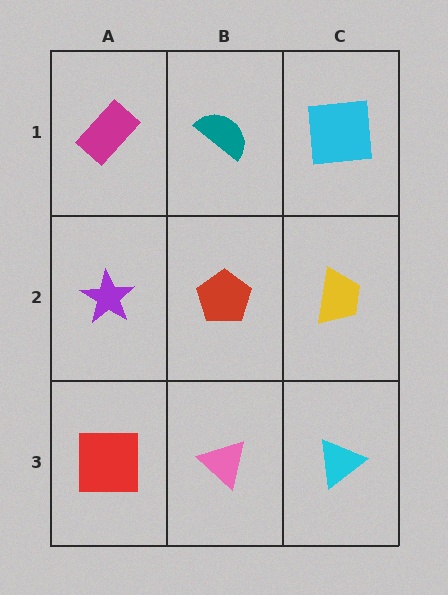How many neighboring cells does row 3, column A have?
2.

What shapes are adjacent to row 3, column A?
A purple star (row 2, column A), a pink triangle (row 3, column B).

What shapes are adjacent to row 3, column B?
A red pentagon (row 2, column B), a red square (row 3, column A), a cyan triangle (row 3, column C).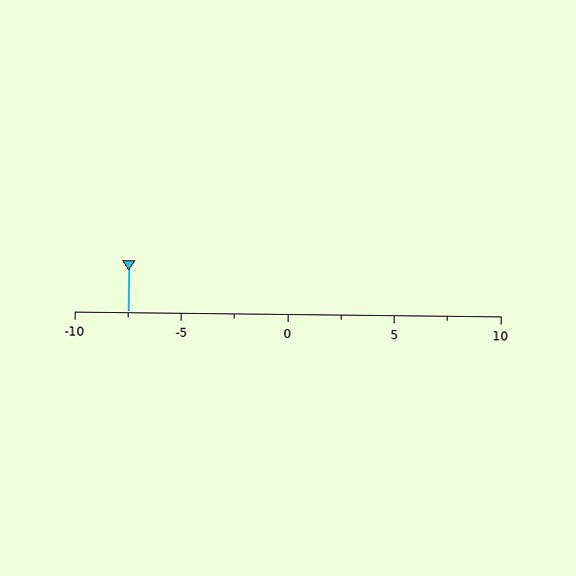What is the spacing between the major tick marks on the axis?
The major ticks are spaced 5 apart.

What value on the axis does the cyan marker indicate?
The marker indicates approximately -7.5.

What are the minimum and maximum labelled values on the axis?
The axis runs from -10 to 10.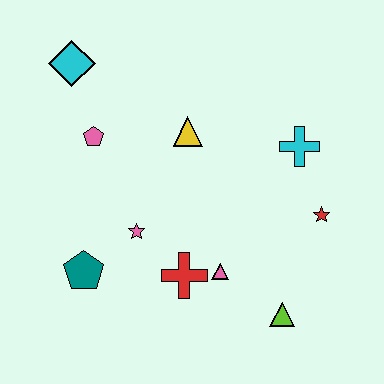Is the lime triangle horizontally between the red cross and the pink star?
No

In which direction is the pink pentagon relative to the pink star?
The pink pentagon is above the pink star.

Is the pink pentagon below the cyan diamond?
Yes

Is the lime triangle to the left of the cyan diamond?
No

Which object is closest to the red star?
The cyan cross is closest to the red star.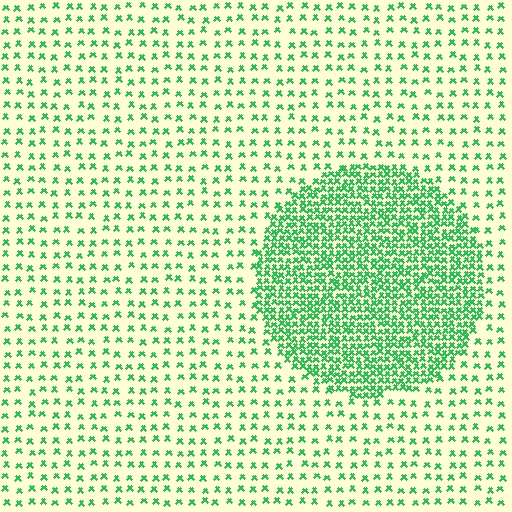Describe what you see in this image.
The image contains small green elements arranged at two different densities. A circle-shaped region is visible where the elements are more densely packed than the surrounding area.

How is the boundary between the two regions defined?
The boundary is defined by a change in element density (approximately 3.0x ratio). All elements are the same color, size, and shape.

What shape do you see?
I see a circle.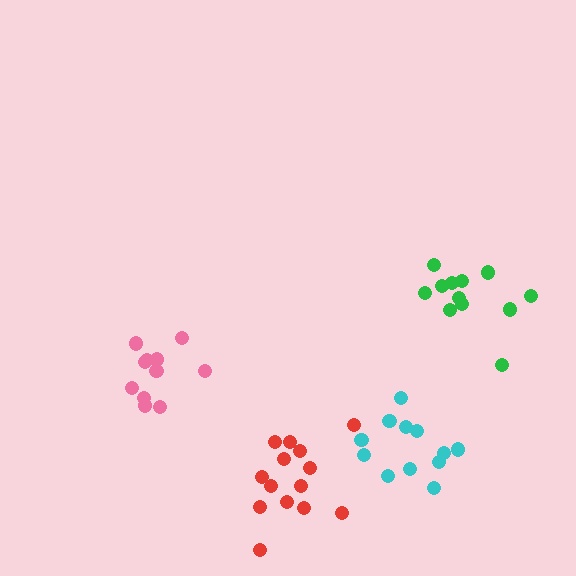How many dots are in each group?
Group 1: 11 dots, Group 2: 13 dots, Group 3: 12 dots, Group 4: 14 dots (50 total).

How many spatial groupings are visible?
There are 4 spatial groupings.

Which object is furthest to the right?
The green cluster is rightmost.